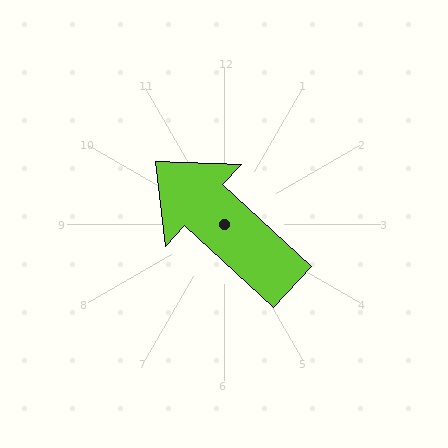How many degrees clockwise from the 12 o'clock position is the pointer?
Approximately 312 degrees.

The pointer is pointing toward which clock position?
Roughly 10 o'clock.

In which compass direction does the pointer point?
Northwest.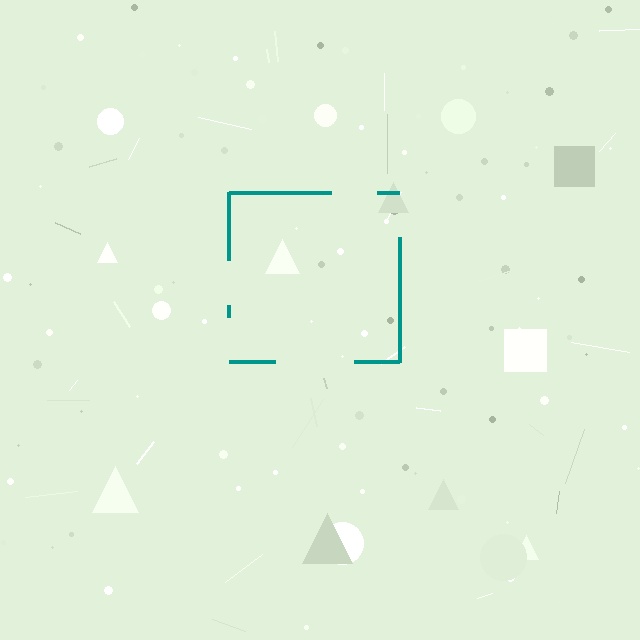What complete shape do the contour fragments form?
The contour fragments form a square.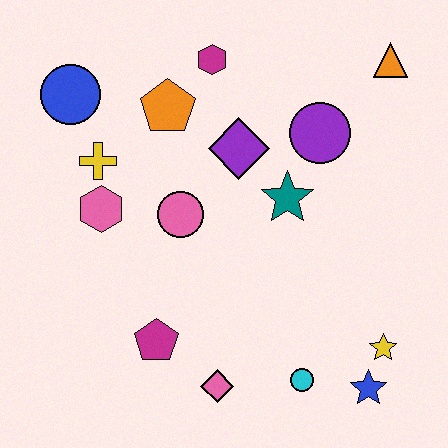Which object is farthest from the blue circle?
The blue star is farthest from the blue circle.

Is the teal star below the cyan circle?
No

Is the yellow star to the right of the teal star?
Yes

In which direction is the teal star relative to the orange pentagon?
The teal star is to the right of the orange pentagon.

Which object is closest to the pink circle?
The pink hexagon is closest to the pink circle.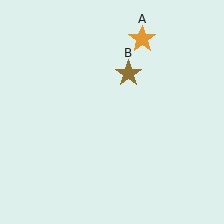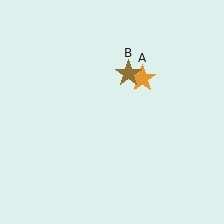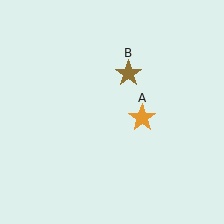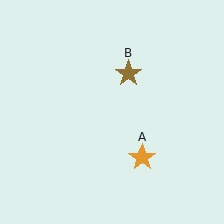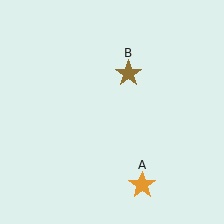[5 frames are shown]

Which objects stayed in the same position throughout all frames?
Brown star (object B) remained stationary.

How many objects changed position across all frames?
1 object changed position: orange star (object A).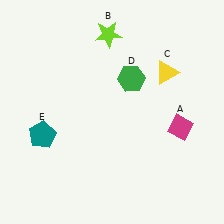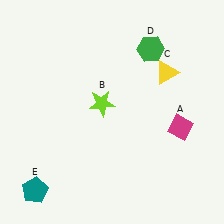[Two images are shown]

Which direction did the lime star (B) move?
The lime star (B) moved down.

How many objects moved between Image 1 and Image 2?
3 objects moved between the two images.